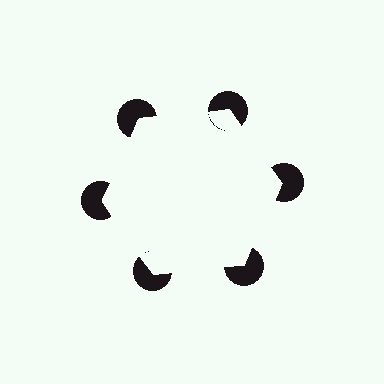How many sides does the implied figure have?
6 sides.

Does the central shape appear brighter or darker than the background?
It typically appears slightly brighter than the background, even though no actual brightness change is drawn.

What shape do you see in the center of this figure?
An illusory hexagon — its edges are inferred from the aligned wedge cuts in the pac-man discs, not physically drawn.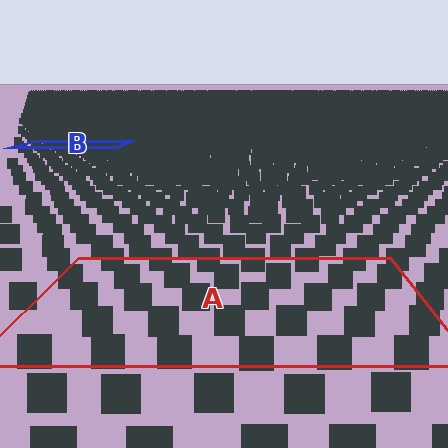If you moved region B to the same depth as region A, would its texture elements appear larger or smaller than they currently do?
They would appear larger. At a closer depth, the same texture elements are projected at a bigger on-screen size.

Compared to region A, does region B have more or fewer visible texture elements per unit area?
Region B has more texture elements per unit area — they are packed more densely because it is farther away.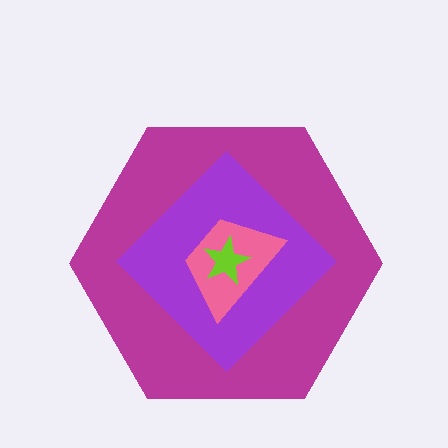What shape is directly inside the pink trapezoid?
The lime star.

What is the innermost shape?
The lime star.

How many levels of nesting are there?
4.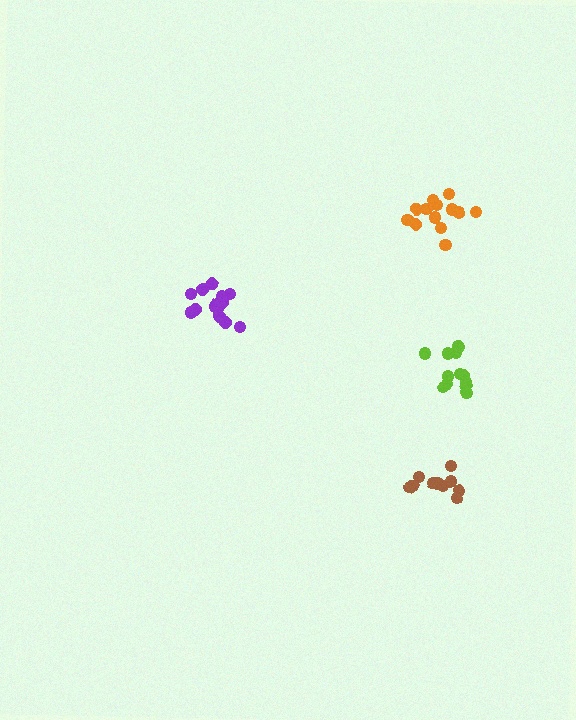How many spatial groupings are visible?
There are 4 spatial groupings.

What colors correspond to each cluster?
The clusters are colored: brown, orange, purple, lime.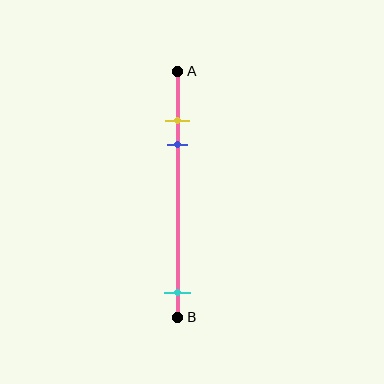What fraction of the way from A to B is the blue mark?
The blue mark is approximately 30% (0.3) of the way from A to B.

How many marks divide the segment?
There are 3 marks dividing the segment.